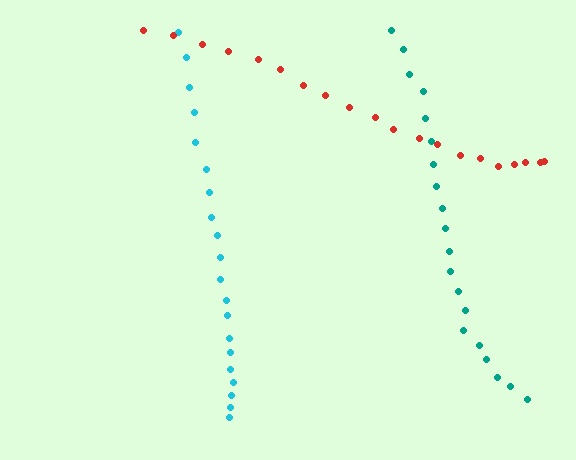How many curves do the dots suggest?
There are 3 distinct paths.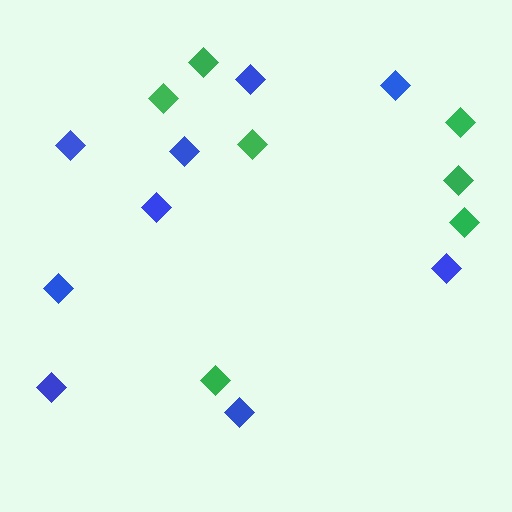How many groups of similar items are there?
There are 2 groups: one group of blue diamonds (9) and one group of green diamonds (7).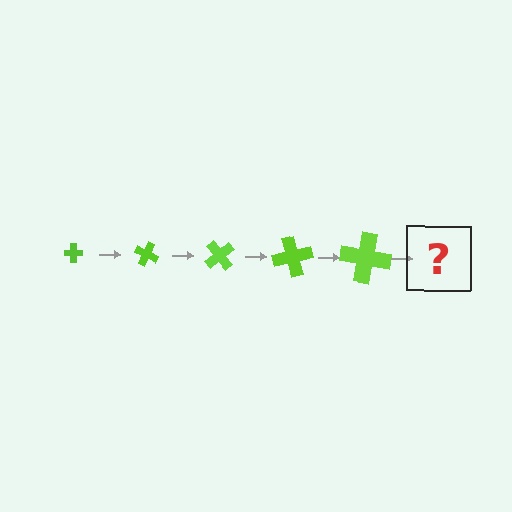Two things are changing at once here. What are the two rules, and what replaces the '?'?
The two rules are that the cross grows larger each step and it rotates 25 degrees each step. The '?' should be a cross, larger than the previous one and rotated 125 degrees from the start.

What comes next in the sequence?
The next element should be a cross, larger than the previous one and rotated 125 degrees from the start.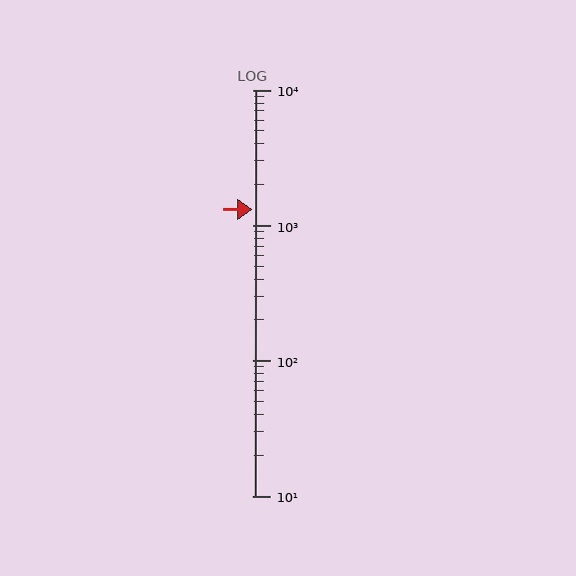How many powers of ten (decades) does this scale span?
The scale spans 3 decades, from 10 to 10000.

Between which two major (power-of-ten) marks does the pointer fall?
The pointer is between 1000 and 10000.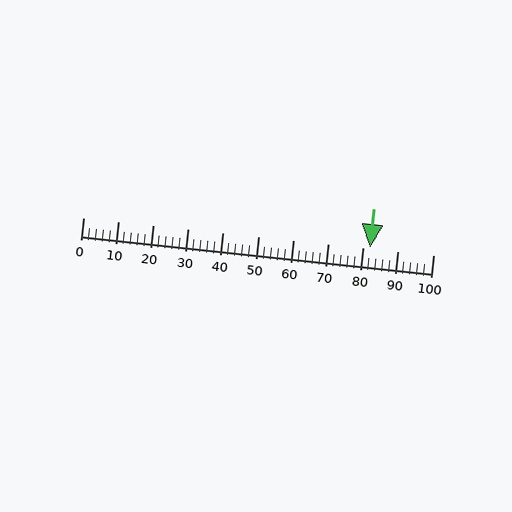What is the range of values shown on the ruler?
The ruler shows values from 0 to 100.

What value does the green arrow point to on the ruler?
The green arrow points to approximately 82.